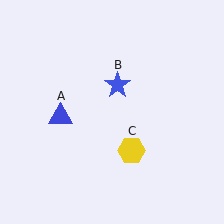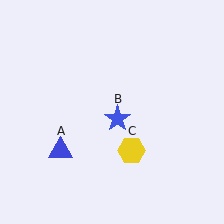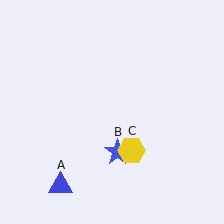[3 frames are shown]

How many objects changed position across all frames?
2 objects changed position: blue triangle (object A), blue star (object B).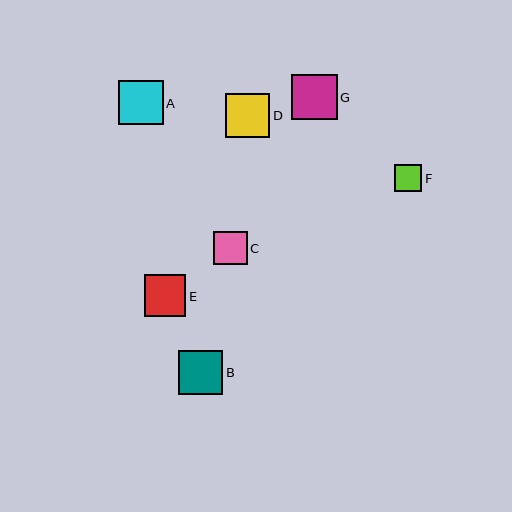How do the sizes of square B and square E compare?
Square B and square E are approximately the same size.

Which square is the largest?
Square G is the largest with a size of approximately 45 pixels.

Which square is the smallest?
Square F is the smallest with a size of approximately 27 pixels.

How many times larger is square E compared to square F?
Square E is approximately 1.5 times the size of square F.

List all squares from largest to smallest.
From largest to smallest: G, A, B, D, E, C, F.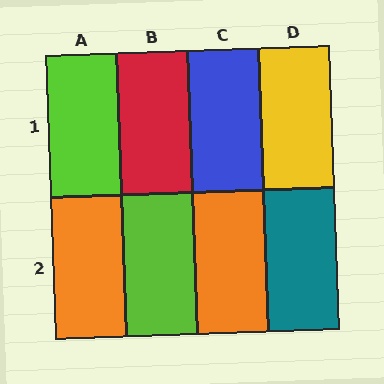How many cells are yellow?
1 cell is yellow.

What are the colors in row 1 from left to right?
Lime, red, blue, yellow.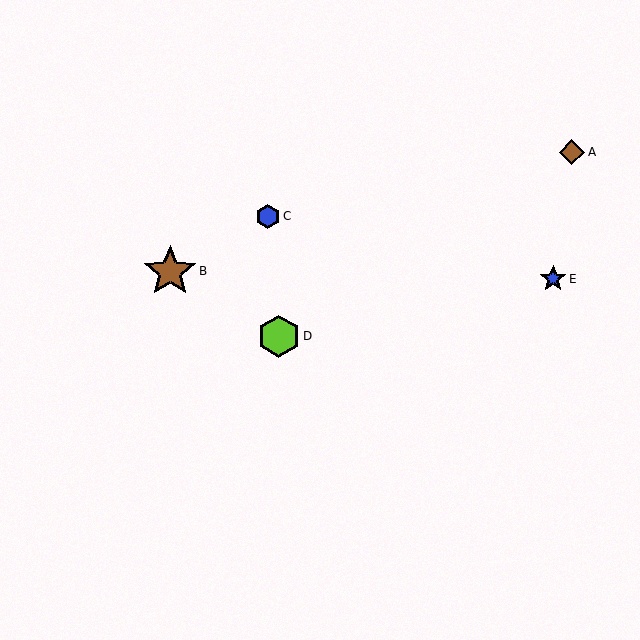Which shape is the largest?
The brown star (labeled B) is the largest.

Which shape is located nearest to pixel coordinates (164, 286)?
The brown star (labeled B) at (170, 271) is nearest to that location.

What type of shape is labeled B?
Shape B is a brown star.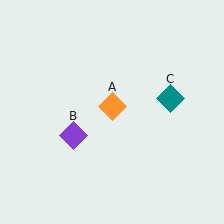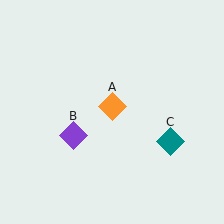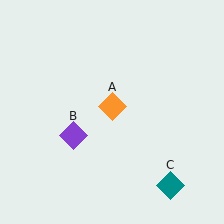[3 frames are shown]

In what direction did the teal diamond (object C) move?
The teal diamond (object C) moved down.